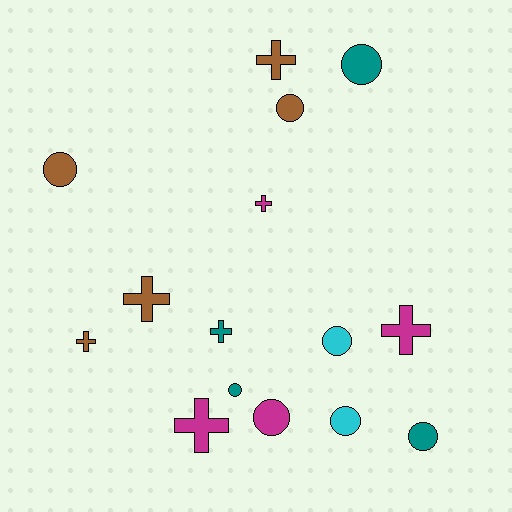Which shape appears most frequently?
Circle, with 8 objects.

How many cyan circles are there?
There are 2 cyan circles.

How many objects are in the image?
There are 15 objects.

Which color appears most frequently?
Brown, with 5 objects.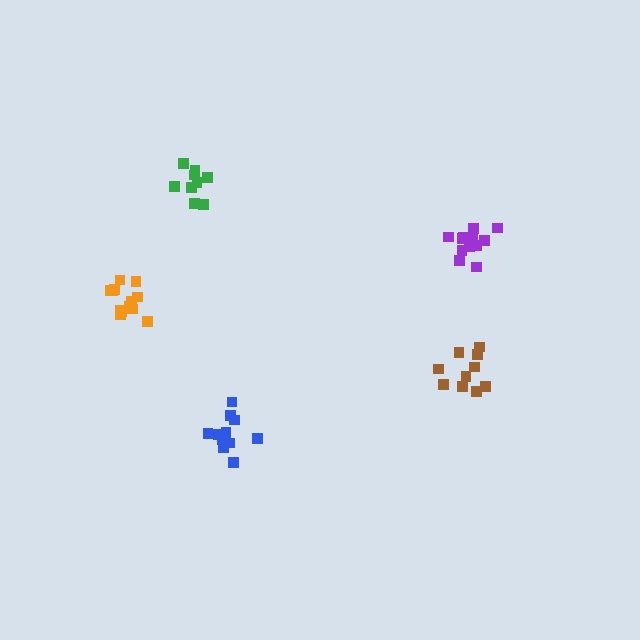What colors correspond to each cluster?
The clusters are colored: brown, blue, purple, orange, green.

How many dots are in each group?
Group 1: 10 dots, Group 2: 11 dots, Group 3: 12 dots, Group 4: 13 dots, Group 5: 9 dots (55 total).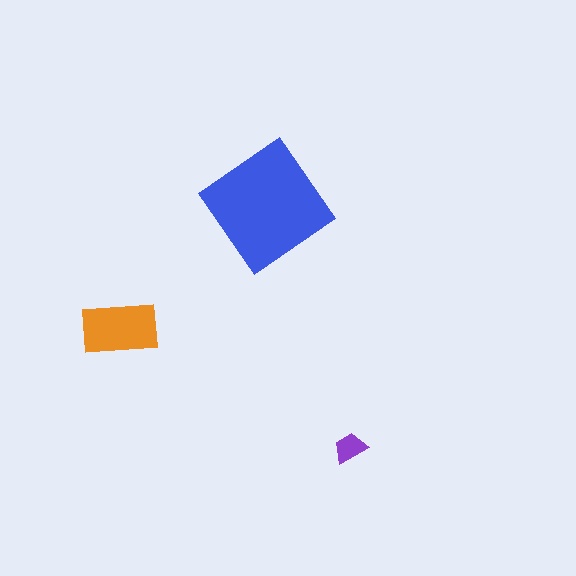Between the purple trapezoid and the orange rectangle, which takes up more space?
The orange rectangle.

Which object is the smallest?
The purple trapezoid.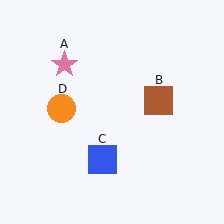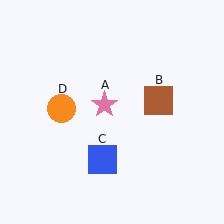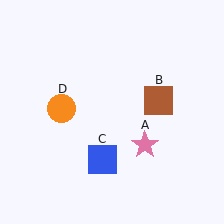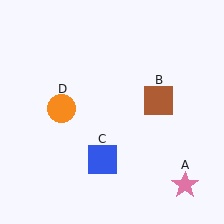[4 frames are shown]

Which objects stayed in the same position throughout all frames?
Brown square (object B) and blue square (object C) and orange circle (object D) remained stationary.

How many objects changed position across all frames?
1 object changed position: pink star (object A).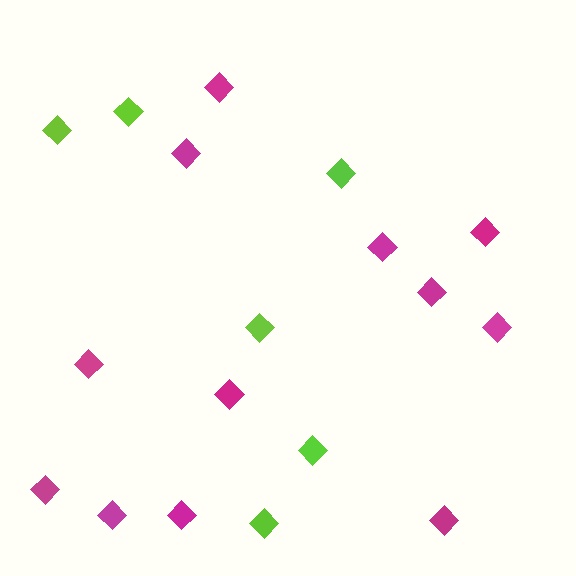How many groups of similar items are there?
There are 2 groups: one group of magenta diamonds (12) and one group of lime diamonds (6).